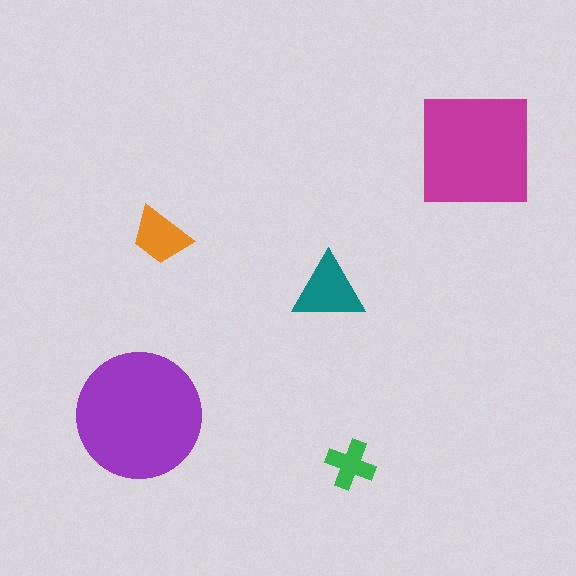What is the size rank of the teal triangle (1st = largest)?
3rd.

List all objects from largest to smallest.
The purple circle, the magenta square, the teal triangle, the orange trapezoid, the green cross.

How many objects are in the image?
There are 5 objects in the image.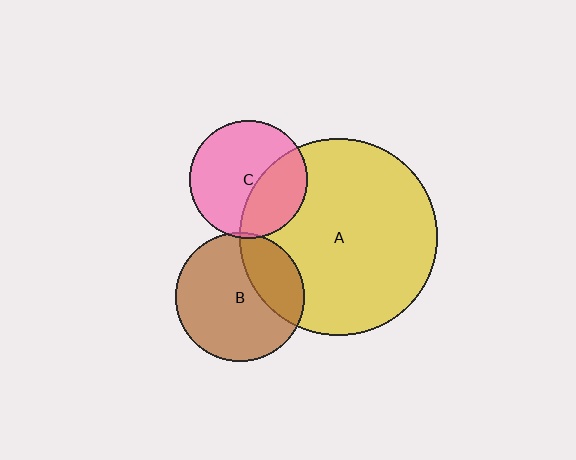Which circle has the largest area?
Circle A (yellow).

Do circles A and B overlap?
Yes.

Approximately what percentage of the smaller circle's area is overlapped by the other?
Approximately 30%.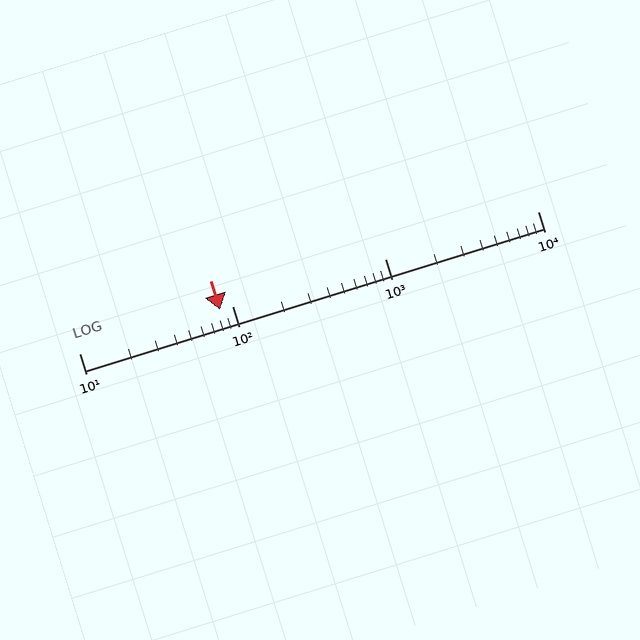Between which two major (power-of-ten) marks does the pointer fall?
The pointer is between 10 and 100.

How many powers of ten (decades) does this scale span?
The scale spans 3 decades, from 10 to 10000.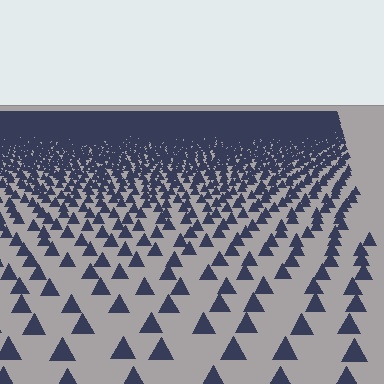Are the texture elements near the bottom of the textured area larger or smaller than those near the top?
Larger. Near the bottom, elements are closer to the viewer and appear at a bigger on-screen size.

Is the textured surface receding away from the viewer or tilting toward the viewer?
The surface is receding away from the viewer. Texture elements get smaller and denser toward the top.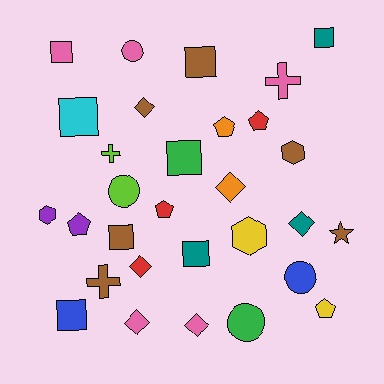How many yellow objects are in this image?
There are 2 yellow objects.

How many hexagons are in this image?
There are 3 hexagons.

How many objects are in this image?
There are 30 objects.